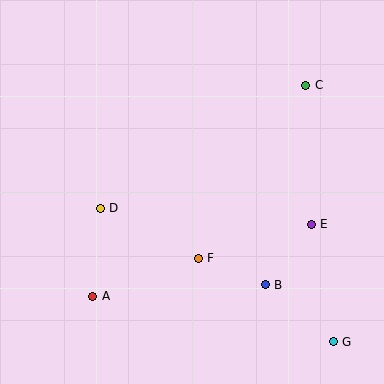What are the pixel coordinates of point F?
Point F is at (198, 258).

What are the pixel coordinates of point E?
Point E is at (311, 224).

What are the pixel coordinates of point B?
Point B is at (265, 285).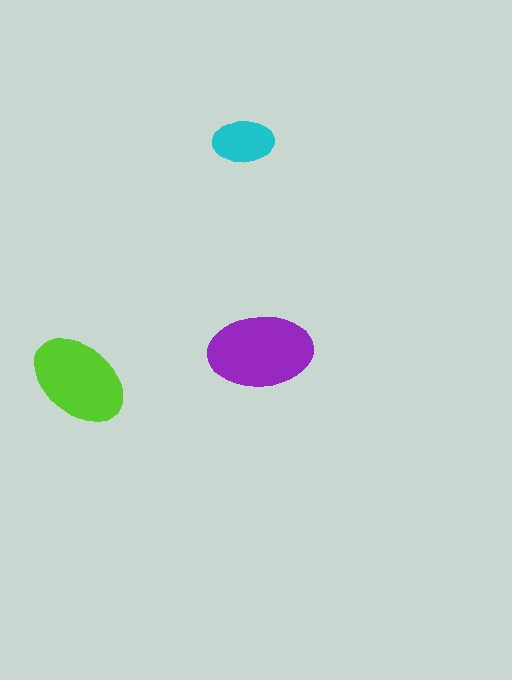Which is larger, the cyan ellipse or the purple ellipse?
The purple one.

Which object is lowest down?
The lime ellipse is bottommost.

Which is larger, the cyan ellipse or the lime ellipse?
The lime one.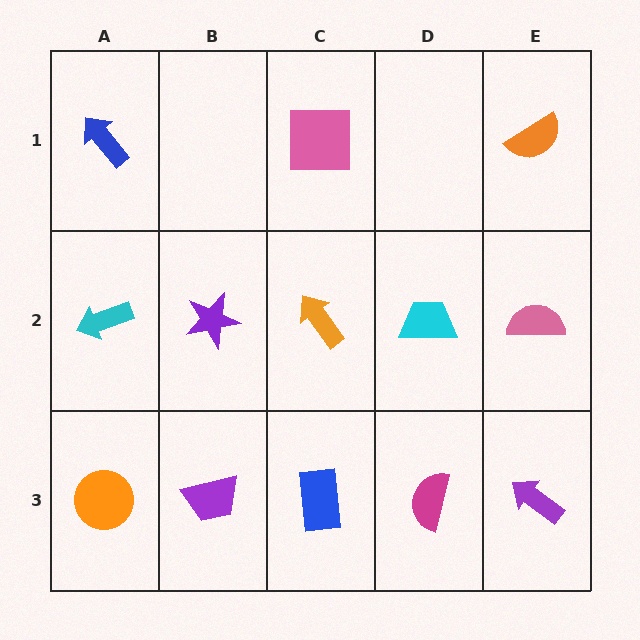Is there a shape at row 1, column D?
No, that cell is empty.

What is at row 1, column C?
A pink square.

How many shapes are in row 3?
5 shapes.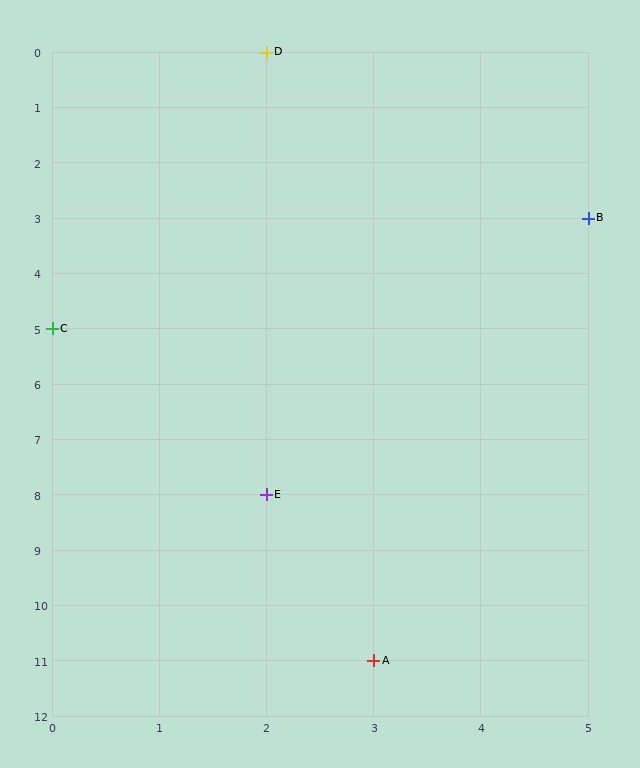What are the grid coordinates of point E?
Point E is at grid coordinates (2, 8).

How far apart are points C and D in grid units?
Points C and D are 2 columns and 5 rows apart (about 5.4 grid units diagonally).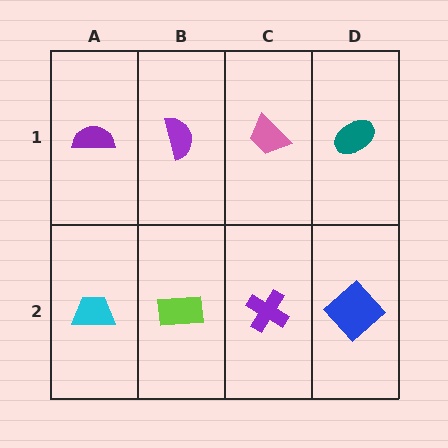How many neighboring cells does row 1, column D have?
2.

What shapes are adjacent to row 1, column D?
A blue diamond (row 2, column D), a pink trapezoid (row 1, column C).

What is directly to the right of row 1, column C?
A teal ellipse.